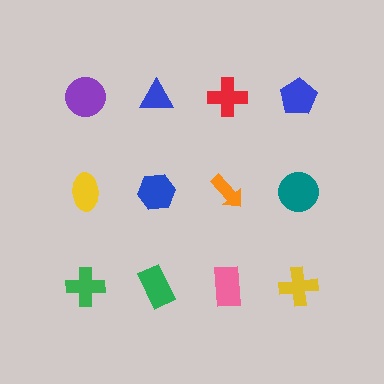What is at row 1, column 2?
A blue triangle.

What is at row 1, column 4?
A blue pentagon.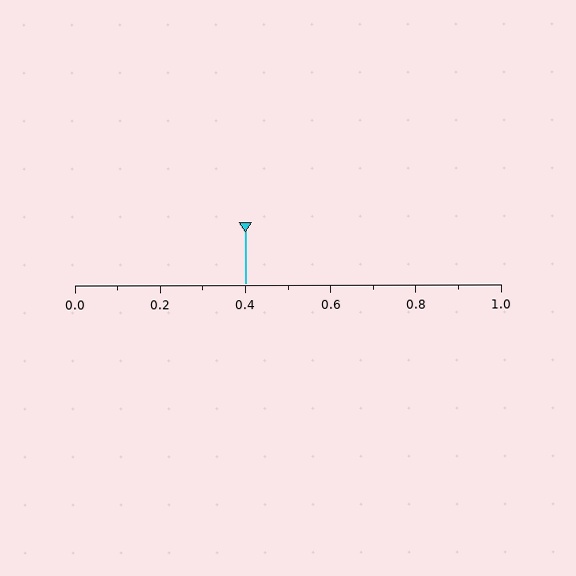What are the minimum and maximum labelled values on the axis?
The axis runs from 0.0 to 1.0.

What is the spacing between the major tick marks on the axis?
The major ticks are spaced 0.2 apart.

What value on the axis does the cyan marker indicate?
The marker indicates approximately 0.4.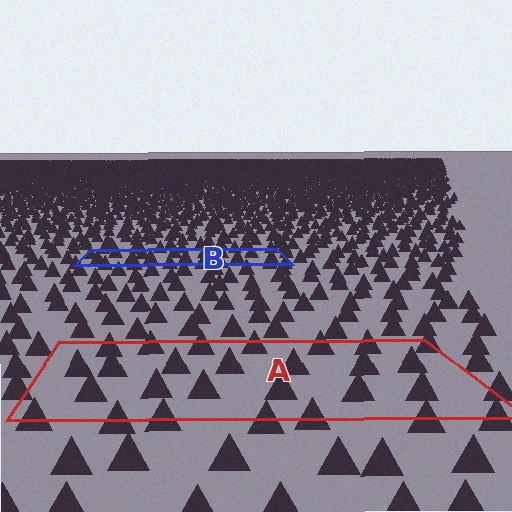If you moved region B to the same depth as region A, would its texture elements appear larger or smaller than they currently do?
They would appear larger. At a closer depth, the same texture elements are projected at a bigger on-screen size.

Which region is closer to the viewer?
Region A is closer. The texture elements there are larger and more spread out.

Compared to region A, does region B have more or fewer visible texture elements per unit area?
Region B has more texture elements per unit area — they are packed more densely because it is farther away.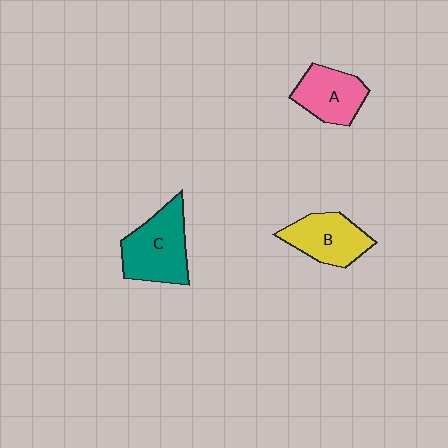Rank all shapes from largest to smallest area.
From largest to smallest: C (teal), B (yellow), A (pink).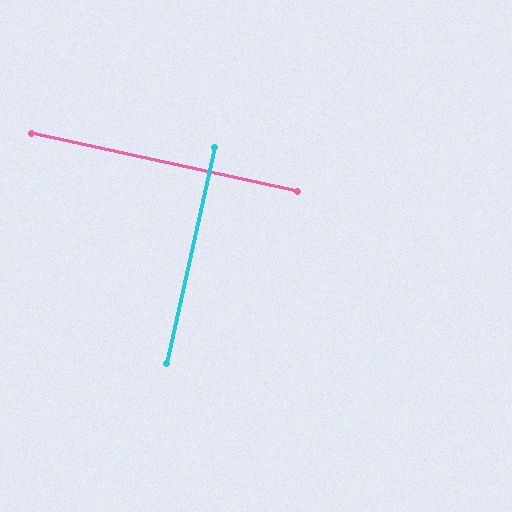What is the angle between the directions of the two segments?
Approximately 90 degrees.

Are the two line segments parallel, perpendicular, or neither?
Perpendicular — they meet at approximately 90°.